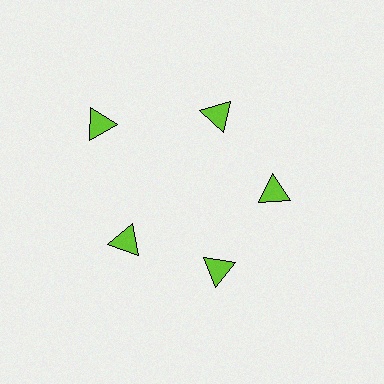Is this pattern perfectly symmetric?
No. The 5 lime triangles are arranged in a ring, but one element near the 10 o'clock position is pushed outward from the center, breaking the 5-fold rotational symmetry.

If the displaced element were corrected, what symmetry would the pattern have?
It would have 5-fold rotational symmetry — the pattern would map onto itself every 72 degrees.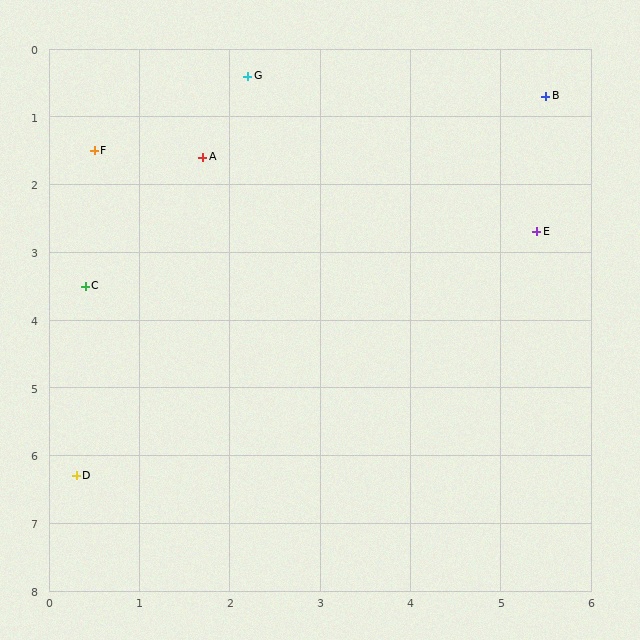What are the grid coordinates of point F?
Point F is at approximately (0.5, 1.5).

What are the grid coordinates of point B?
Point B is at approximately (5.5, 0.7).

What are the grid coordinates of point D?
Point D is at approximately (0.3, 6.3).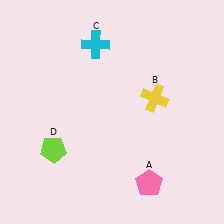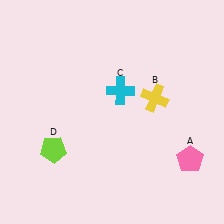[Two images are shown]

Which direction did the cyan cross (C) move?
The cyan cross (C) moved down.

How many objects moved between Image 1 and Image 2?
2 objects moved between the two images.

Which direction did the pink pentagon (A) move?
The pink pentagon (A) moved right.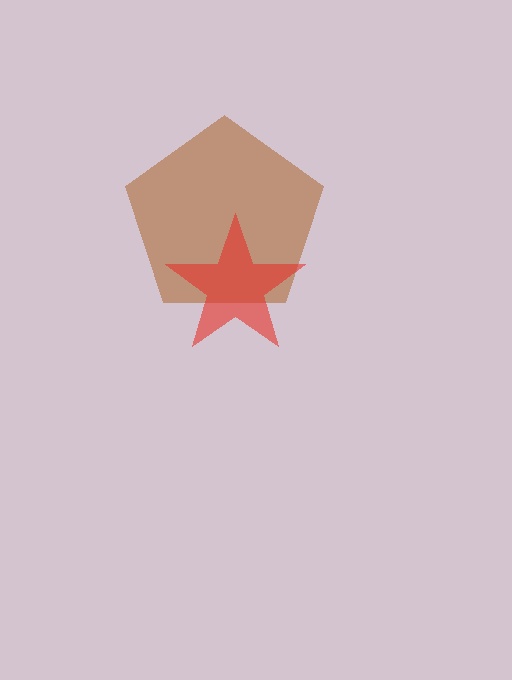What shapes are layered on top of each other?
The layered shapes are: a brown pentagon, a red star.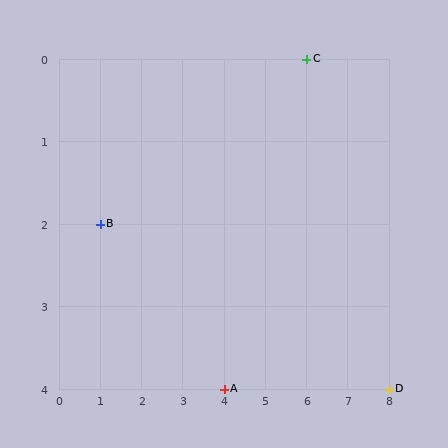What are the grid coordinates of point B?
Point B is at grid coordinates (1, 2).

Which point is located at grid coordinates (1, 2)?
Point B is at (1, 2).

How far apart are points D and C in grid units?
Points D and C are 2 columns and 4 rows apart (about 4.5 grid units diagonally).